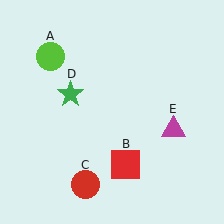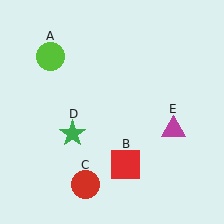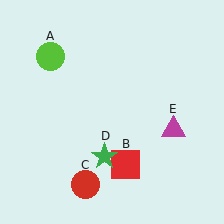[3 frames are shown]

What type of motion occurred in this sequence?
The green star (object D) rotated counterclockwise around the center of the scene.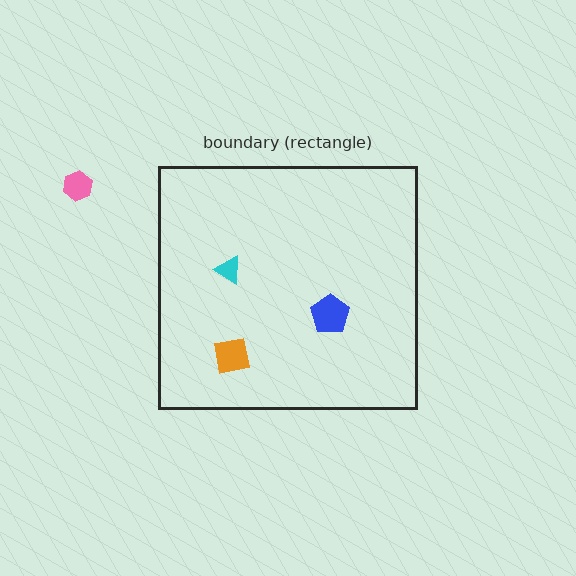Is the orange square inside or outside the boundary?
Inside.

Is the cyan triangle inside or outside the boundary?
Inside.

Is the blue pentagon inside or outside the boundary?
Inside.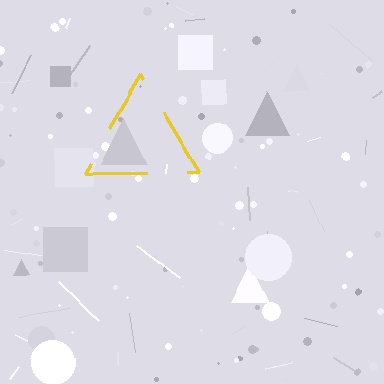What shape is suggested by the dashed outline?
The dashed outline suggests a triangle.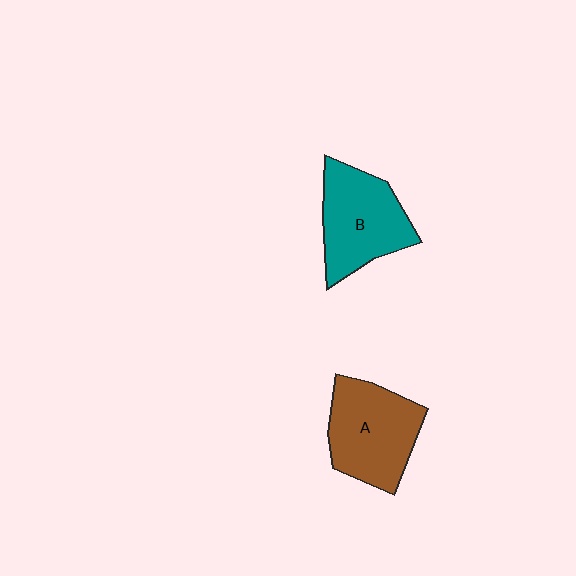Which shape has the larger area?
Shape A (brown).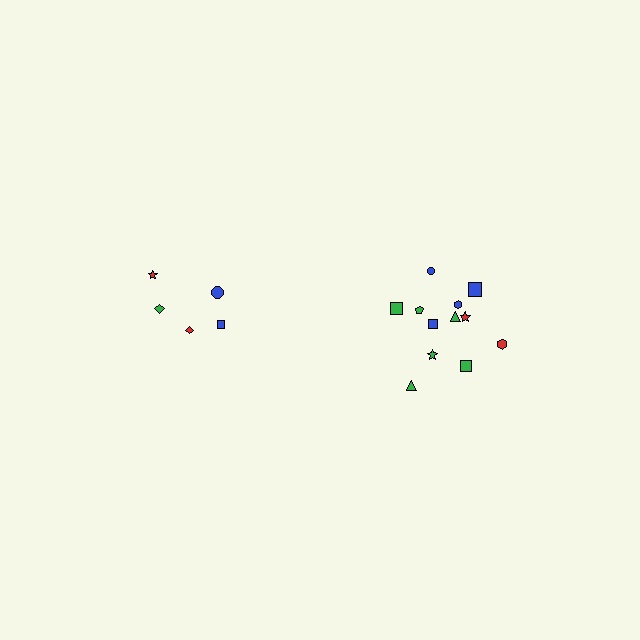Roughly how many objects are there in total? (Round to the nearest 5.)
Roughly 15 objects in total.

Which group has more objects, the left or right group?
The right group.